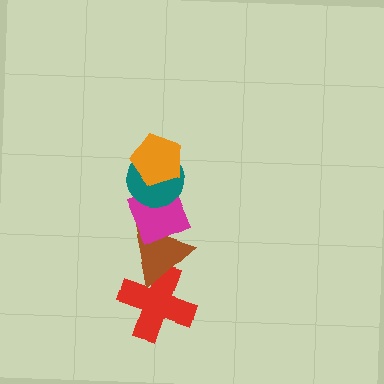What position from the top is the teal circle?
The teal circle is 2nd from the top.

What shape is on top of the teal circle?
The orange pentagon is on top of the teal circle.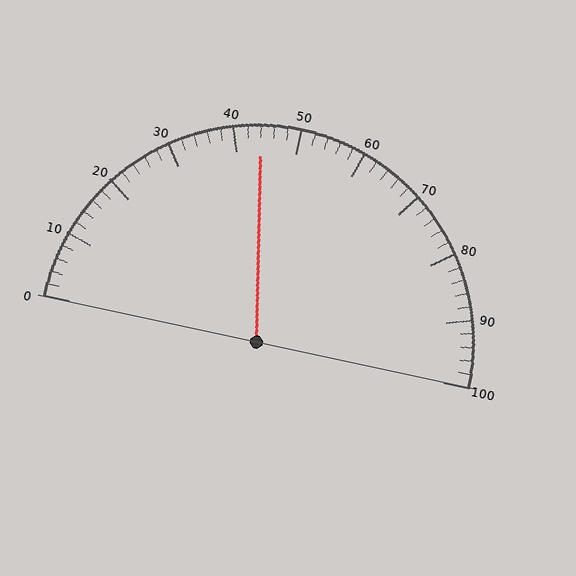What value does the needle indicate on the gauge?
The needle indicates approximately 44.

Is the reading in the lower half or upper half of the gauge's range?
The reading is in the lower half of the range (0 to 100).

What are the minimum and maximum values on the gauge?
The gauge ranges from 0 to 100.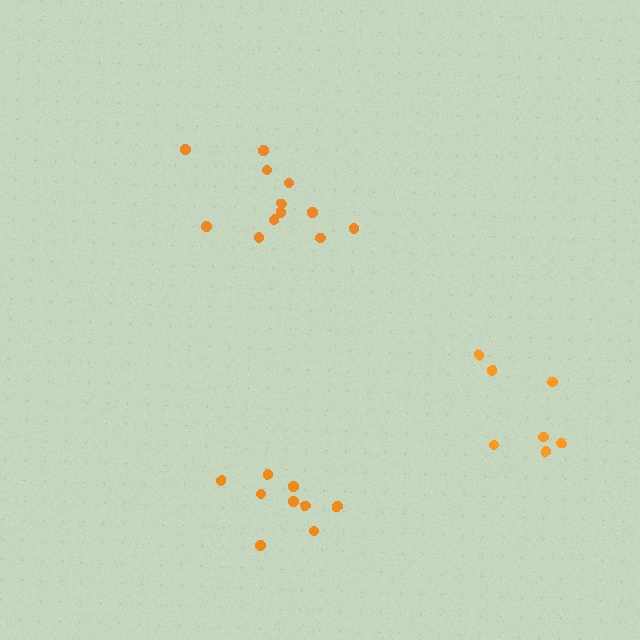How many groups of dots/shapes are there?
There are 3 groups.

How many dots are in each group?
Group 1: 12 dots, Group 2: 9 dots, Group 3: 7 dots (28 total).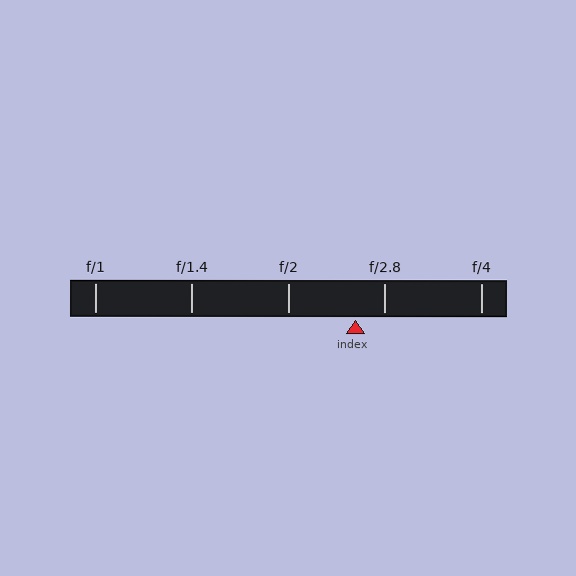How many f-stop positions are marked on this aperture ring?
There are 5 f-stop positions marked.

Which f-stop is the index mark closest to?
The index mark is closest to f/2.8.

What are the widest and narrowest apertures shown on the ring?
The widest aperture shown is f/1 and the narrowest is f/4.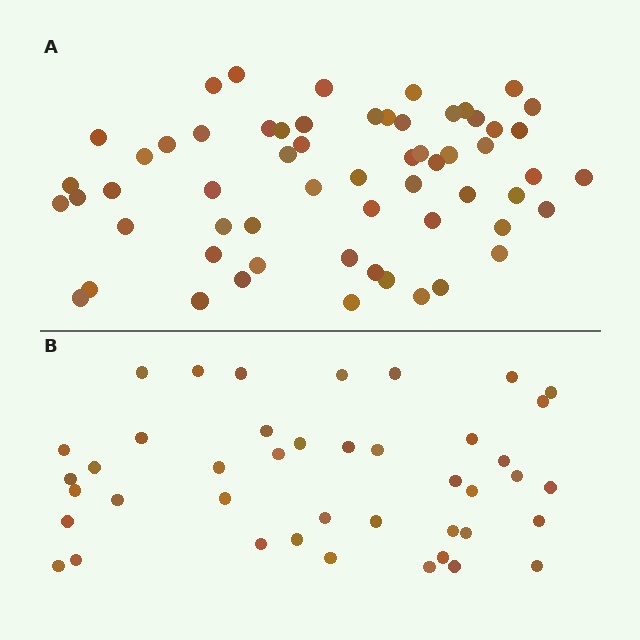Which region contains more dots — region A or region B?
Region A (the top region) has more dots.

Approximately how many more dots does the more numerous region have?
Region A has approximately 20 more dots than region B.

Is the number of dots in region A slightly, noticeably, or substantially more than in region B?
Region A has noticeably more, but not dramatically so. The ratio is roughly 1.4 to 1.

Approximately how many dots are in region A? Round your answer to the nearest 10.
About 60 dots.